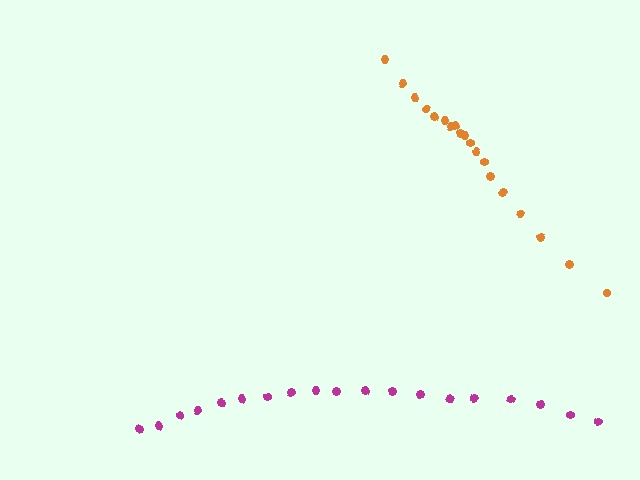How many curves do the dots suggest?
There are 2 distinct paths.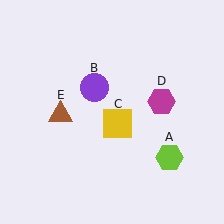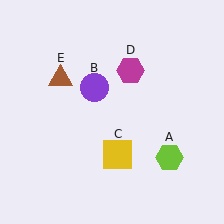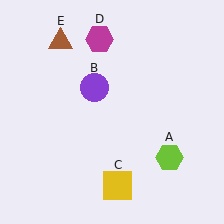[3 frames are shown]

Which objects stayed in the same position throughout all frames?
Lime hexagon (object A) and purple circle (object B) remained stationary.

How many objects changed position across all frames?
3 objects changed position: yellow square (object C), magenta hexagon (object D), brown triangle (object E).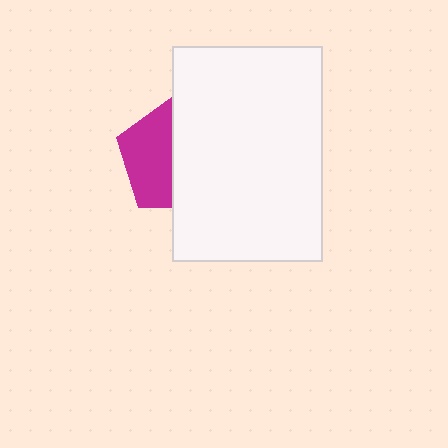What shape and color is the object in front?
The object in front is a white rectangle.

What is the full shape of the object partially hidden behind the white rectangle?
The partially hidden object is a magenta pentagon.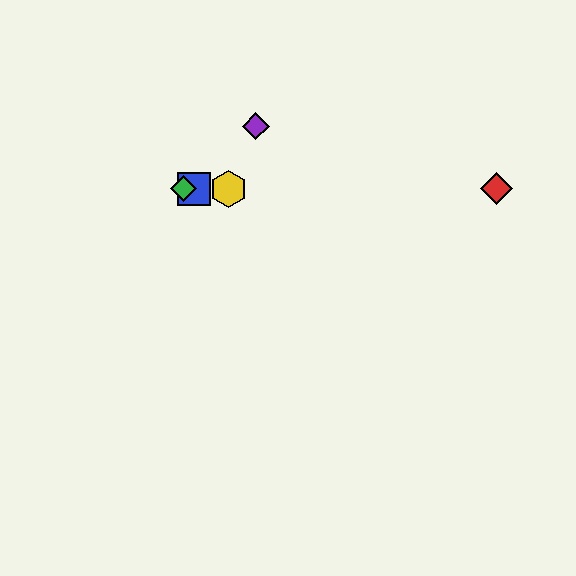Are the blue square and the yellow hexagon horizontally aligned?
Yes, both are at y≈189.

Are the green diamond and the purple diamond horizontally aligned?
No, the green diamond is at y≈189 and the purple diamond is at y≈126.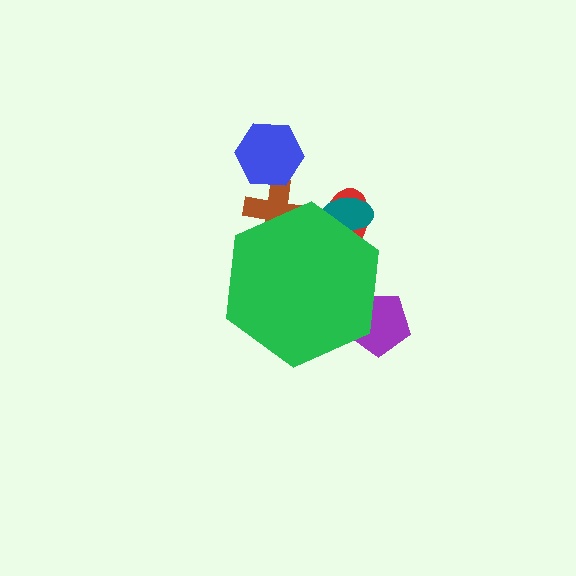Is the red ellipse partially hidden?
Yes, the red ellipse is partially hidden behind the green hexagon.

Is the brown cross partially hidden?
Yes, the brown cross is partially hidden behind the green hexagon.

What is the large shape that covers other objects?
A green hexagon.